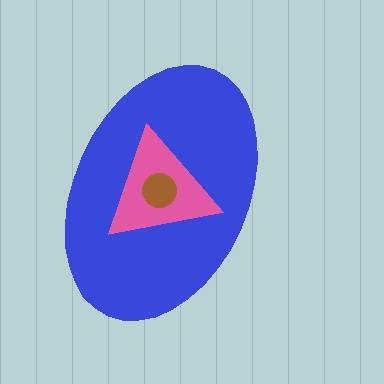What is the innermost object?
The brown circle.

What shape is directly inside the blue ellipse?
The pink triangle.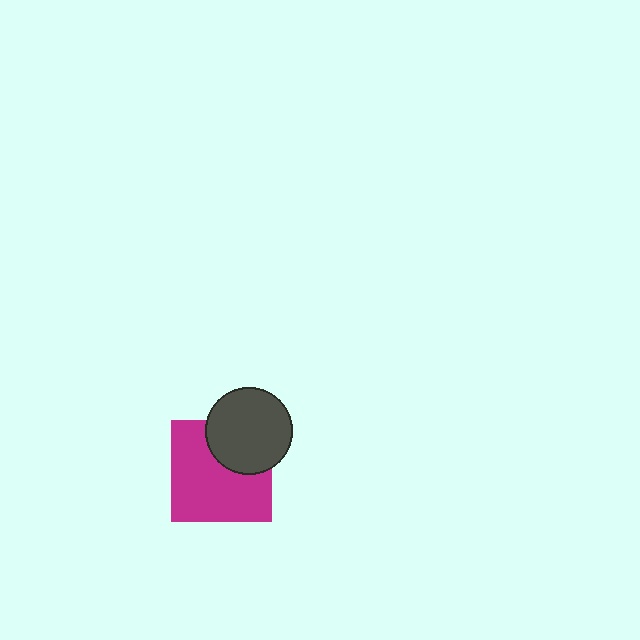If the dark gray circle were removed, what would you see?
You would see the complete magenta square.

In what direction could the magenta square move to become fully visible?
The magenta square could move toward the lower-left. That would shift it out from behind the dark gray circle entirely.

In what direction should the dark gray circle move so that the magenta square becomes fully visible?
The dark gray circle should move toward the upper-right. That is the shortest direction to clear the overlap and leave the magenta square fully visible.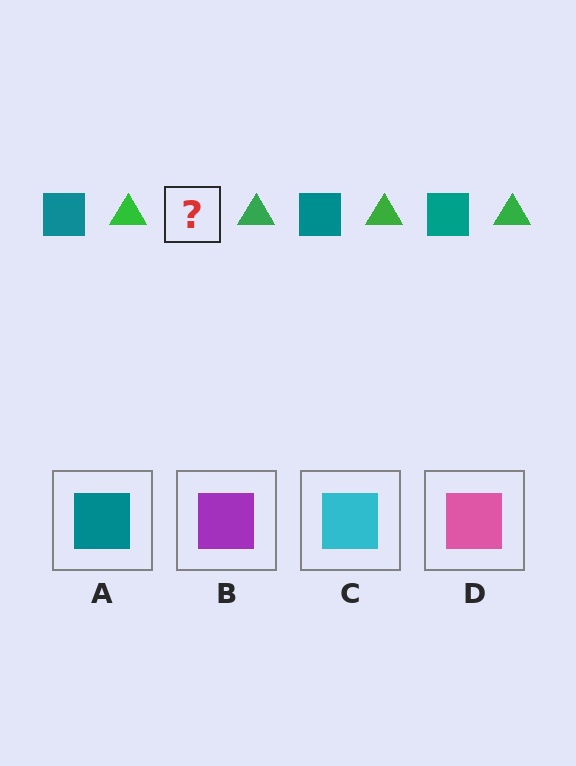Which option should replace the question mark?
Option A.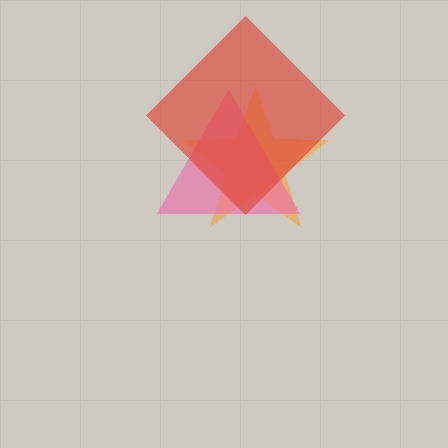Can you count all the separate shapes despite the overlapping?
Yes, there are 3 separate shapes.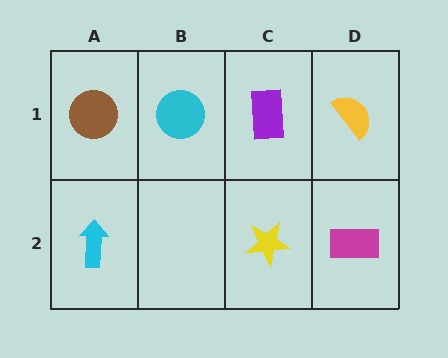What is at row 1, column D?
A yellow semicircle.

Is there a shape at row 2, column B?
No, that cell is empty.